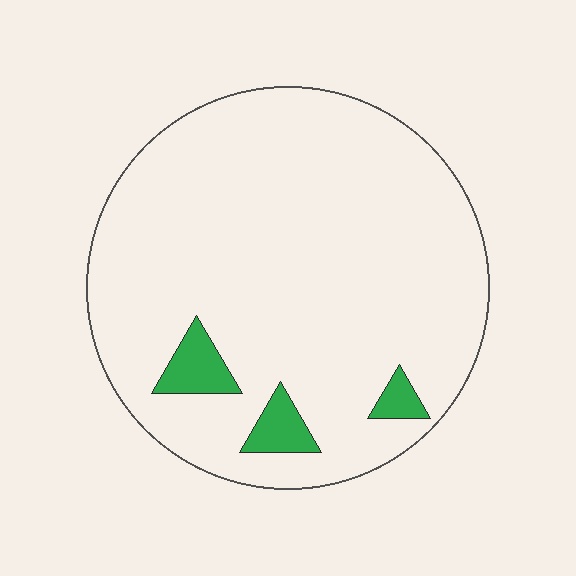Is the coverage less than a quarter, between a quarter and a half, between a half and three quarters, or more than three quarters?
Less than a quarter.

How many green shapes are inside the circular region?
3.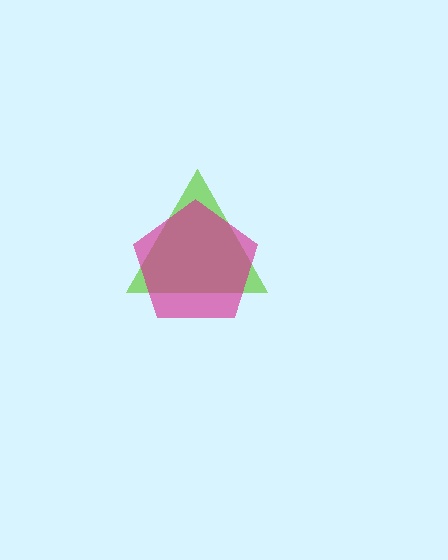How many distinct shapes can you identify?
There are 2 distinct shapes: a lime triangle, a magenta pentagon.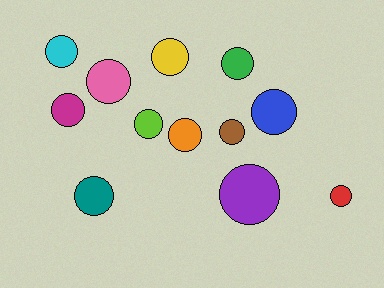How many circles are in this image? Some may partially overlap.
There are 12 circles.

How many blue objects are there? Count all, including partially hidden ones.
There is 1 blue object.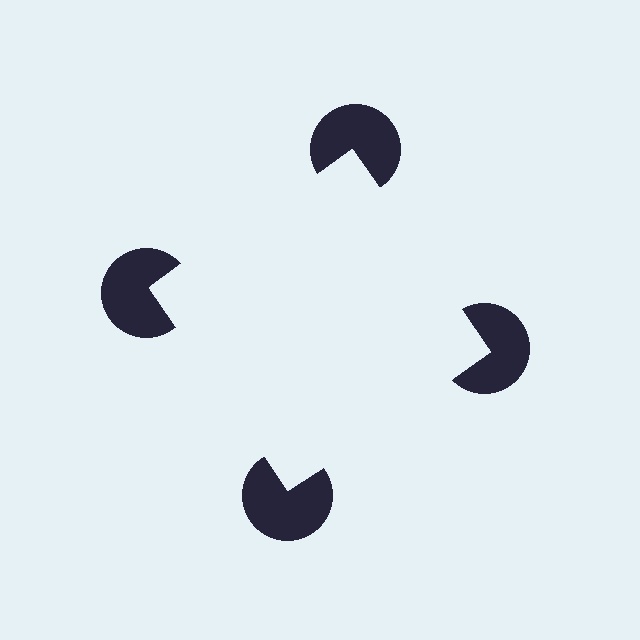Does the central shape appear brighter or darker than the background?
It typically appears slightly brighter than the background, even though no actual brightness change is drawn.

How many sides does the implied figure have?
4 sides.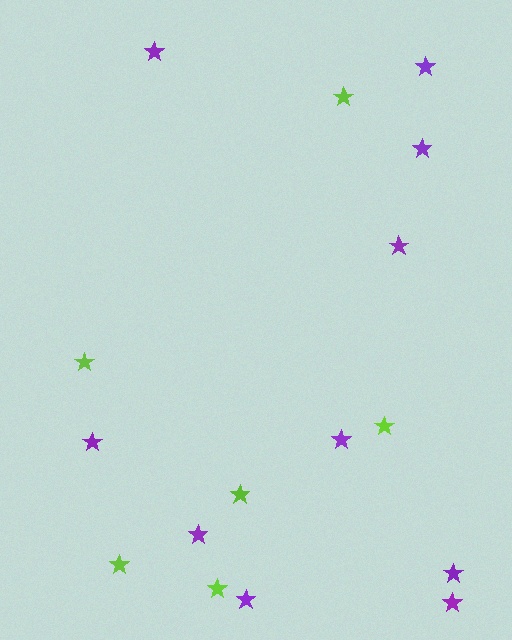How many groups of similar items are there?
There are 2 groups: one group of purple stars (10) and one group of lime stars (6).